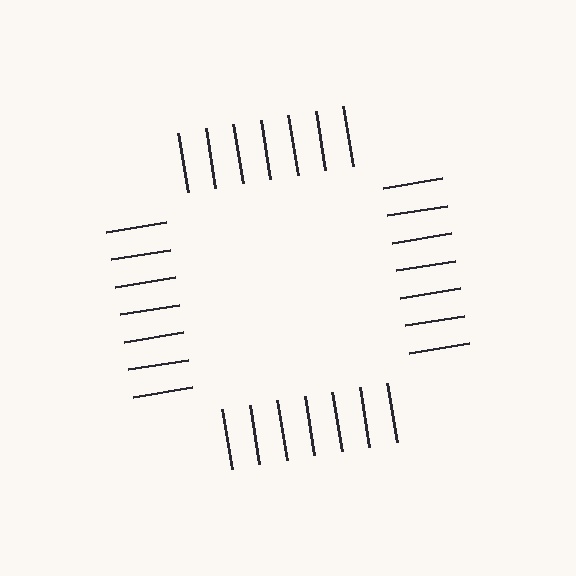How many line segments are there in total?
28 — 7 along each of the 4 edges.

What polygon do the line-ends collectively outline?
An illusory square — the line segments terminate on its edges but no continuous stroke is drawn.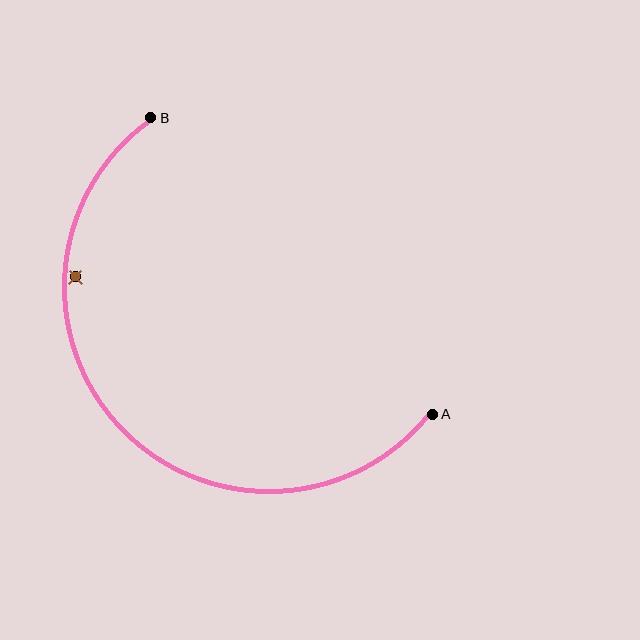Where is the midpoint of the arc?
The arc midpoint is the point on the curve farthest from the straight line joining A and B. It sits below and to the left of that line.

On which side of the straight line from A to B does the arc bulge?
The arc bulges below and to the left of the straight line connecting A and B.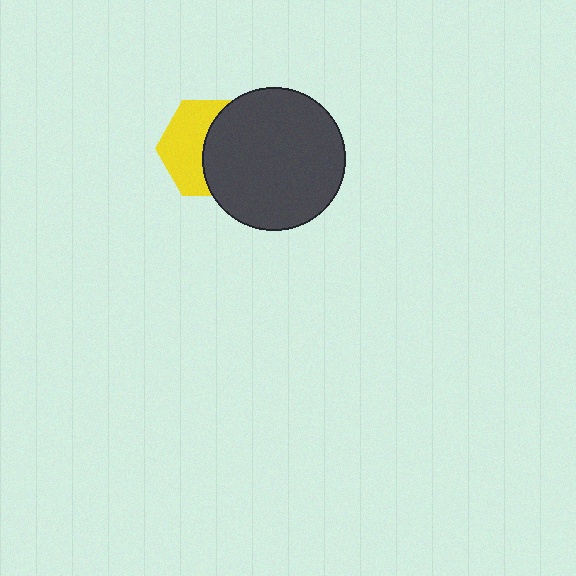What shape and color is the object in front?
The object in front is a dark gray circle.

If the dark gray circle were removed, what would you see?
You would see the complete yellow hexagon.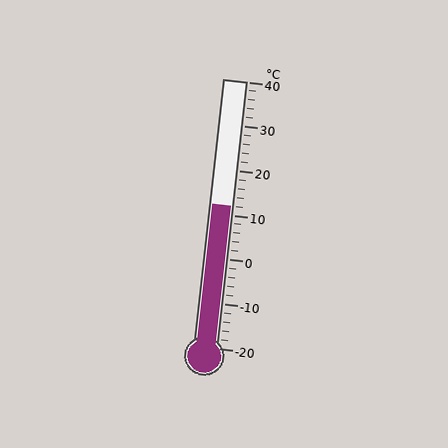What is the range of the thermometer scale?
The thermometer scale ranges from -20°C to 40°C.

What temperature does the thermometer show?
The thermometer shows approximately 12°C.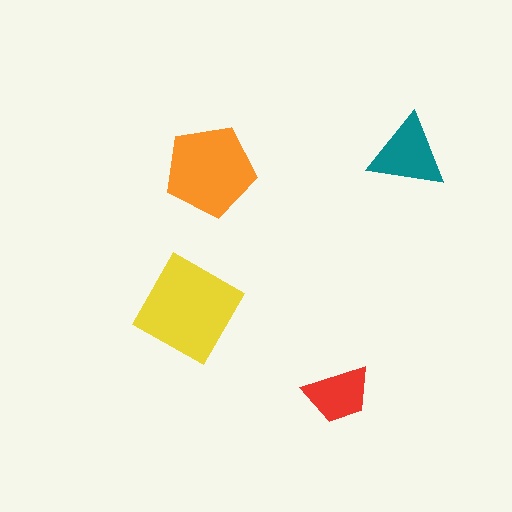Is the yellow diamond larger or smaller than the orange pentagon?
Larger.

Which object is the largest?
The yellow diamond.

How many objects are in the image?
There are 4 objects in the image.